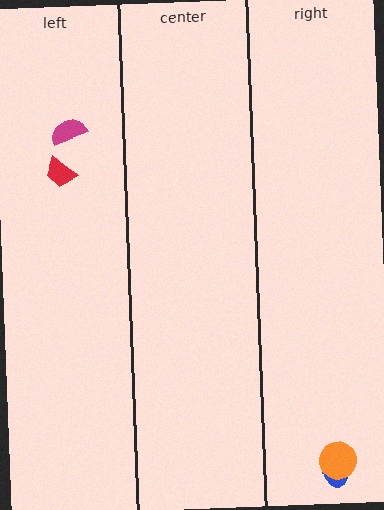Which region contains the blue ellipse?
The right region.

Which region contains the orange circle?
The right region.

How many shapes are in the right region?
2.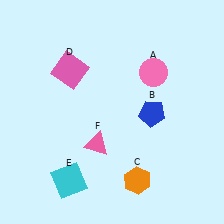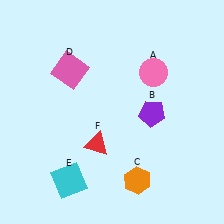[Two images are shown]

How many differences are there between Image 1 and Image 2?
There are 2 differences between the two images.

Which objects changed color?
B changed from blue to purple. F changed from pink to red.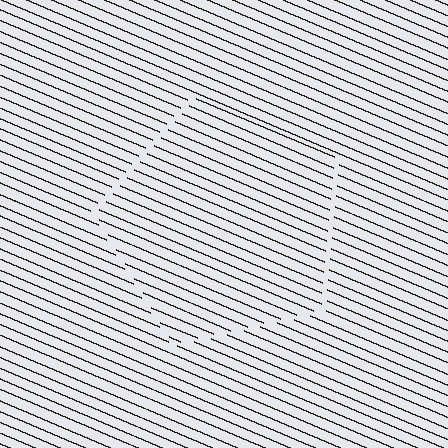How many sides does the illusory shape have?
5 sides — the line-ends trace a pentagon.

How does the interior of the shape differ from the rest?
The interior of the shape contains the same grating, shifted by half a period — the contour is defined by the phase discontinuity where line-ends from the inner and outer gratings abut.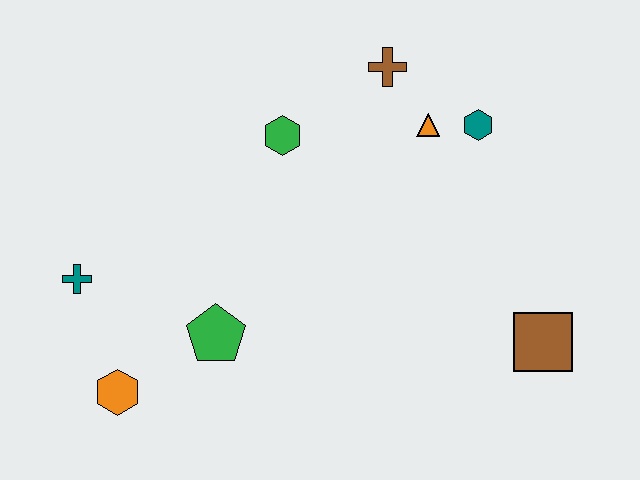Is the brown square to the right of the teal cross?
Yes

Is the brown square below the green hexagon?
Yes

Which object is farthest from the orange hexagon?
The teal hexagon is farthest from the orange hexagon.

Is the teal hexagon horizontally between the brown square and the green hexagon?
Yes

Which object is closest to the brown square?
The teal hexagon is closest to the brown square.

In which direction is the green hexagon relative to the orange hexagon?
The green hexagon is above the orange hexagon.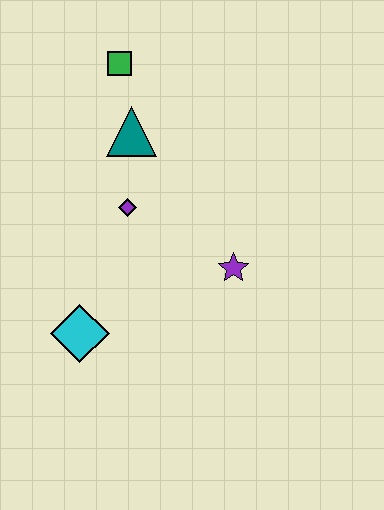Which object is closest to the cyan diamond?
The purple diamond is closest to the cyan diamond.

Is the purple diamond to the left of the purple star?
Yes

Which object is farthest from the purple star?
The green square is farthest from the purple star.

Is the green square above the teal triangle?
Yes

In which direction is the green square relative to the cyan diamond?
The green square is above the cyan diamond.